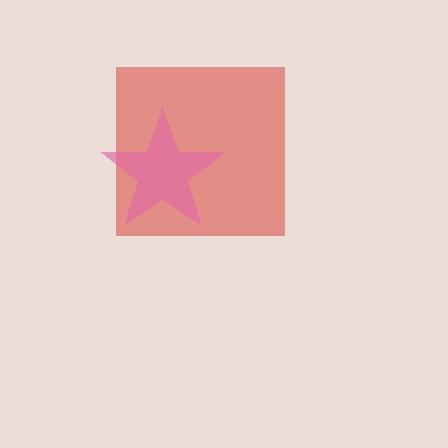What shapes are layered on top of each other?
The layered shapes are: a red square, a pink star.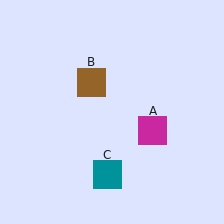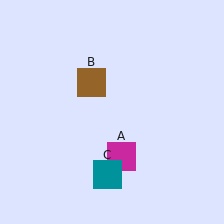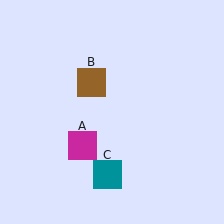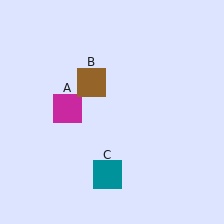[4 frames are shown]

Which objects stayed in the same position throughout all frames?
Brown square (object B) and teal square (object C) remained stationary.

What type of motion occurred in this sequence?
The magenta square (object A) rotated clockwise around the center of the scene.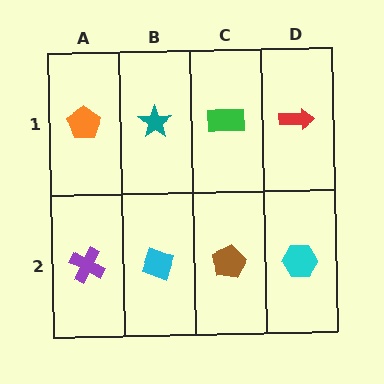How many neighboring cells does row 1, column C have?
3.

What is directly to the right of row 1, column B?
A green rectangle.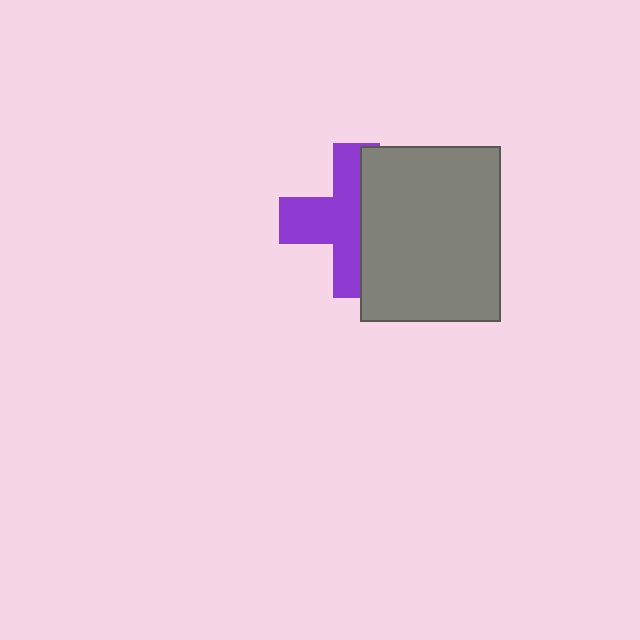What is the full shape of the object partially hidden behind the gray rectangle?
The partially hidden object is a purple cross.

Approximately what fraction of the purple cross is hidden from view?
Roughly 46% of the purple cross is hidden behind the gray rectangle.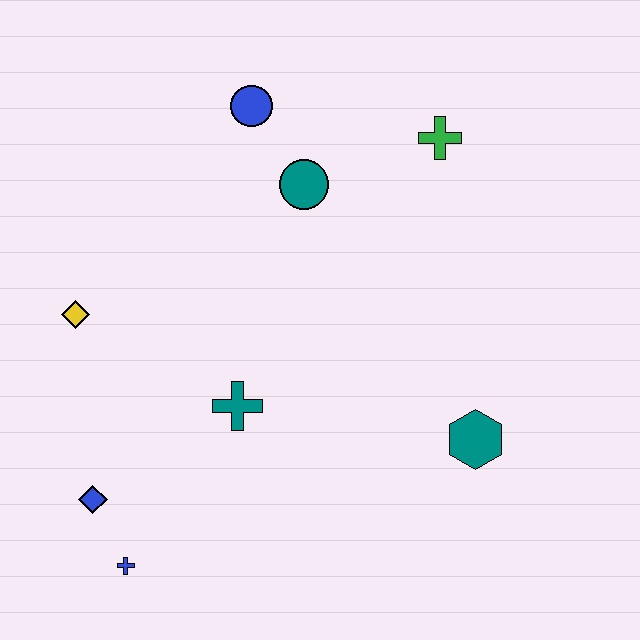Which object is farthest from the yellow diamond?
The teal hexagon is farthest from the yellow diamond.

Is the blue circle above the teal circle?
Yes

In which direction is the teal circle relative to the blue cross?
The teal circle is above the blue cross.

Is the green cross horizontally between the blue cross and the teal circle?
No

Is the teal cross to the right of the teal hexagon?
No